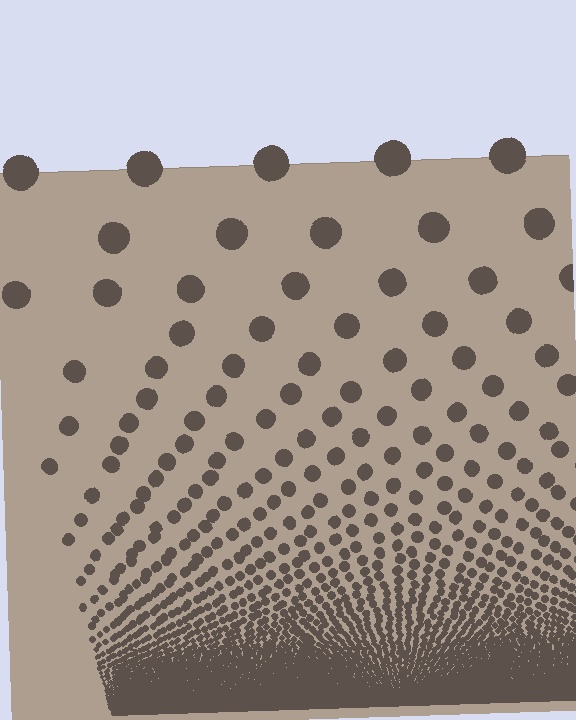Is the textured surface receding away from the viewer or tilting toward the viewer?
The surface appears to tilt toward the viewer. Texture elements get larger and sparser toward the top.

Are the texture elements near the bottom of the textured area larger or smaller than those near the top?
Smaller. The gradient is inverted — elements near the bottom are smaller and denser.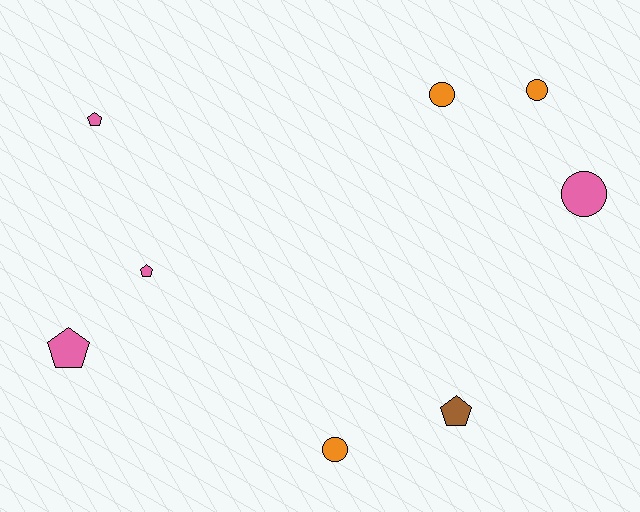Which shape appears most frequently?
Pentagon, with 4 objects.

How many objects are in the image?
There are 8 objects.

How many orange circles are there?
There are 3 orange circles.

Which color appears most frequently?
Pink, with 4 objects.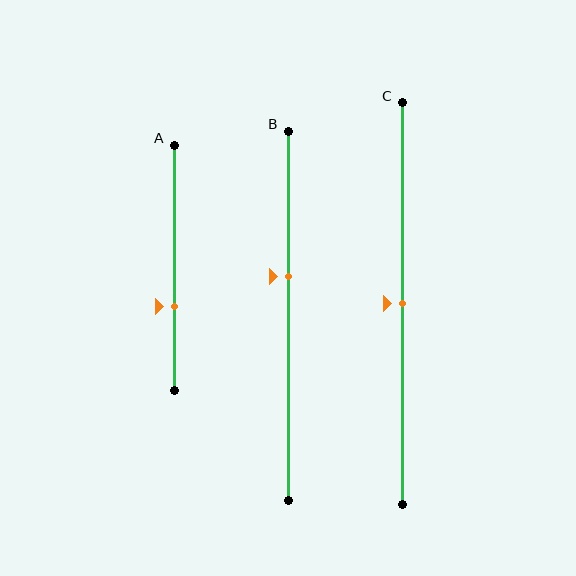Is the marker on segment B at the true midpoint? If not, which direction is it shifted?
No, the marker on segment B is shifted upward by about 11% of the segment length.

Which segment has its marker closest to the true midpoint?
Segment C has its marker closest to the true midpoint.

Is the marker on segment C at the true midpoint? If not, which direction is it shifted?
Yes, the marker on segment C is at the true midpoint.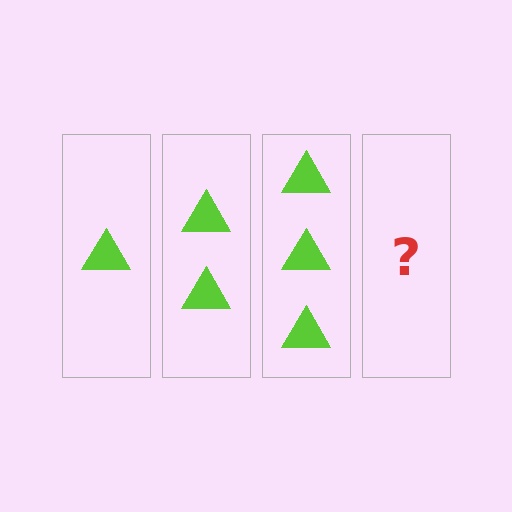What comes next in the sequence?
The next element should be 4 triangles.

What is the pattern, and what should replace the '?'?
The pattern is that each step adds one more triangle. The '?' should be 4 triangles.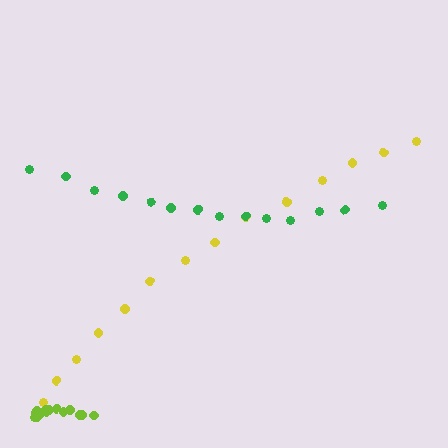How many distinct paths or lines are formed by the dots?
There are 3 distinct paths.